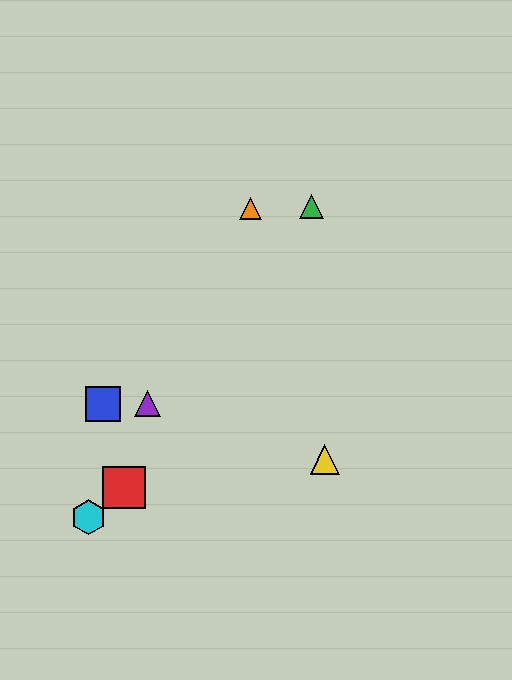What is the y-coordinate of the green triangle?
The green triangle is at y≈206.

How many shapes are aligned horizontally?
2 shapes (the blue square, the purple triangle) are aligned horizontally.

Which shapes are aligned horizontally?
The blue square, the purple triangle are aligned horizontally.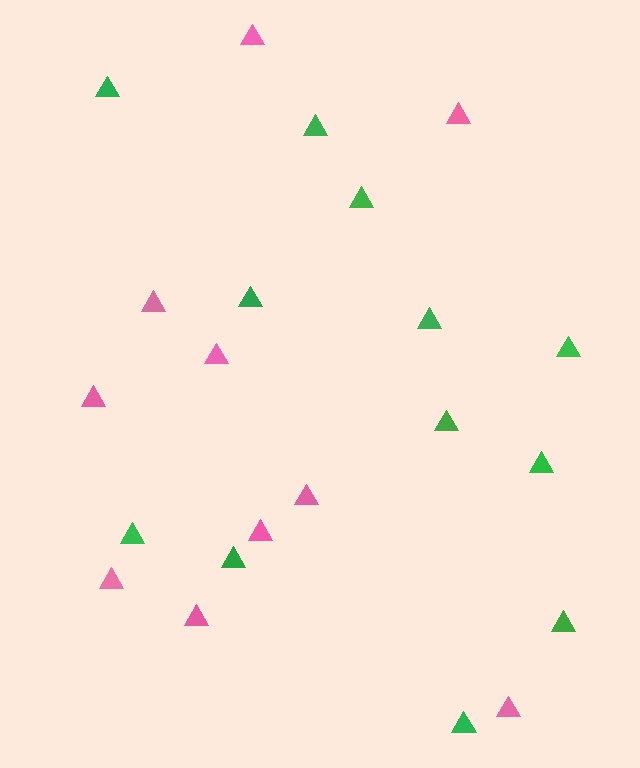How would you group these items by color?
There are 2 groups: one group of green triangles (12) and one group of pink triangles (10).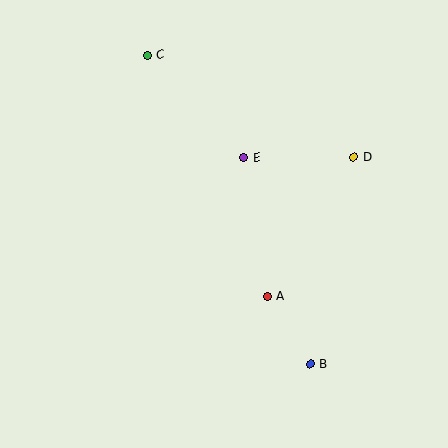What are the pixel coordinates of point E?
Point E is at (244, 158).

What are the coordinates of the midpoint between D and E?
The midpoint between D and E is at (299, 157).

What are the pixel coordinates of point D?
Point D is at (354, 157).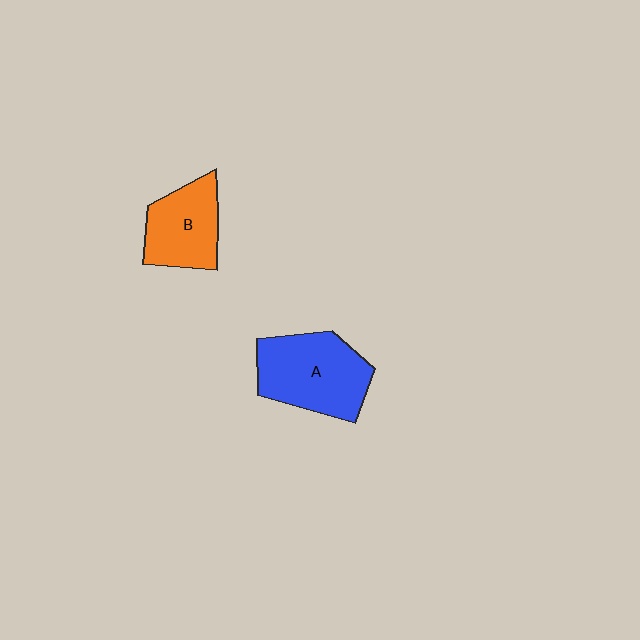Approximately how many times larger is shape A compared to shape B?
Approximately 1.4 times.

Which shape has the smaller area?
Shape B (orange).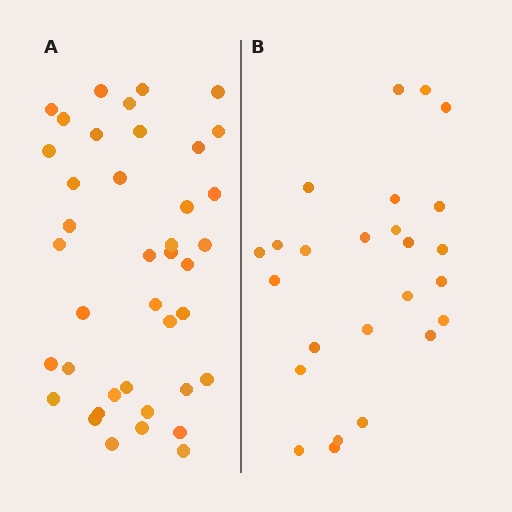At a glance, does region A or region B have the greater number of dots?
Region A (the left region) has more dots.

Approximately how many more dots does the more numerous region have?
Region A has approximately 15 more dots than region B.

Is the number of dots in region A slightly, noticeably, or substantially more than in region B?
Region A has substantially more. The ratio is roughly 1.6 to 1.